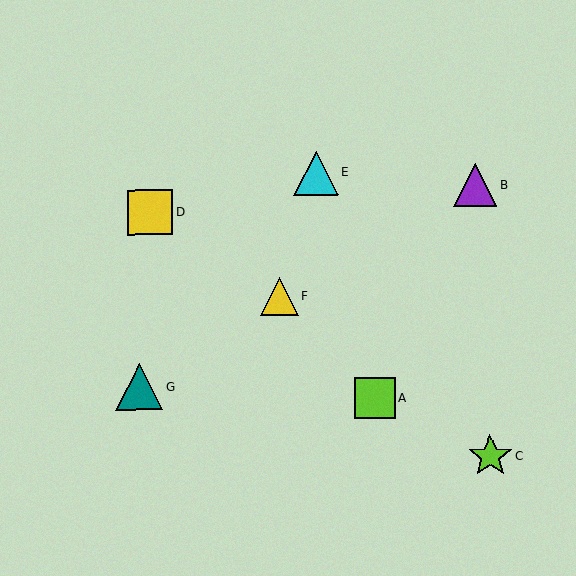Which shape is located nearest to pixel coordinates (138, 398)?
The teal triangle (labeled G) at (139, 387) is nearest to that location.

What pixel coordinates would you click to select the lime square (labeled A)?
Click at (375, 398) to select the lime square A.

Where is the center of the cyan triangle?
The center of the cyan triangle is at (316, 173).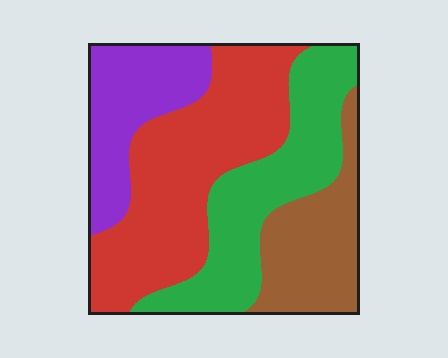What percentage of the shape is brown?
Brown takes up about one fifth (1/5) of the shape.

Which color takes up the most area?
Red, at roughly 35%.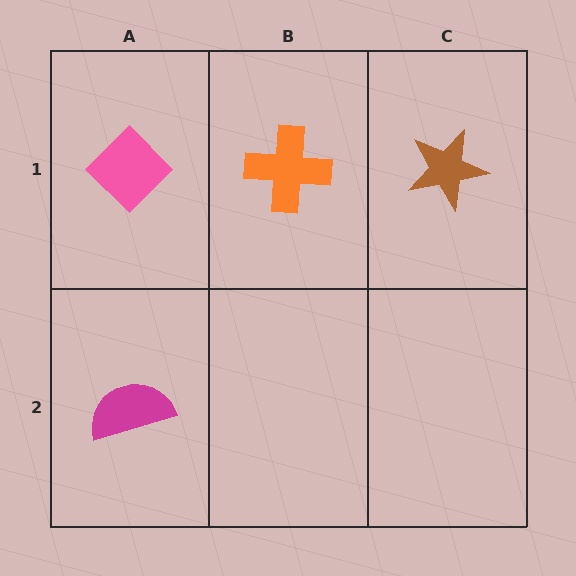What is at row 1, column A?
A pink diamond.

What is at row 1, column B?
An orange cross.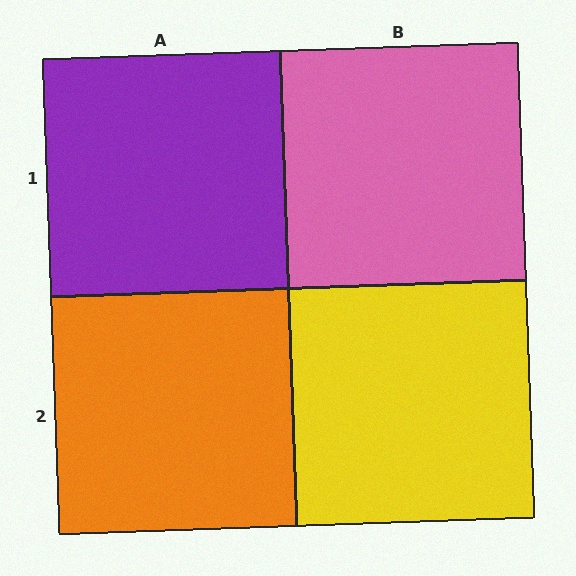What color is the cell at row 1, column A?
Purple.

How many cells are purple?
1 cell is purple.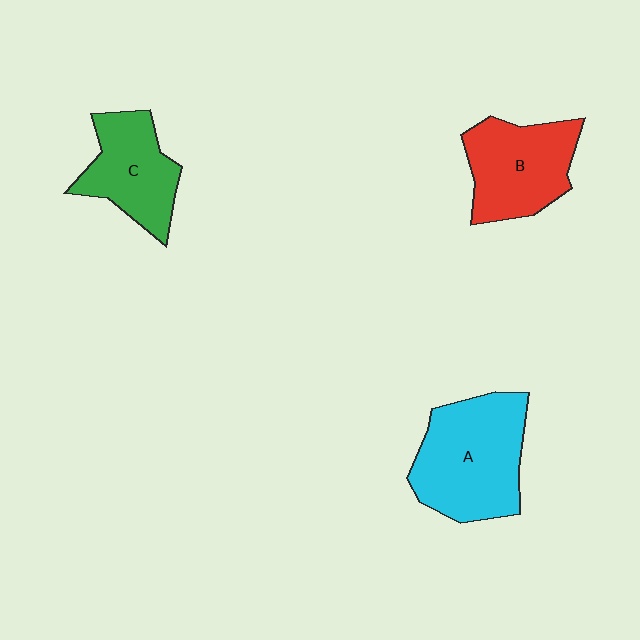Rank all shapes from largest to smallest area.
From largest to smallest: A (cyan), B (red), C (green).